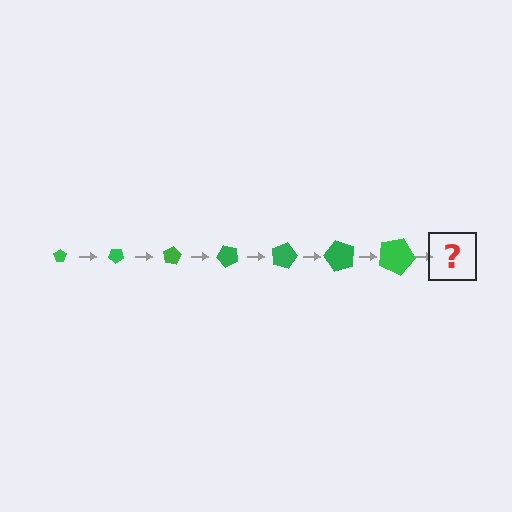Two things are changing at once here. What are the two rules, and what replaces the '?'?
The two rules are that the pentagon grows larger each step and it rotates 40 degrees each step. The '?' should be a pentagon, larger than the previous one and rotated 280 degrees from the start.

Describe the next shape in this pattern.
It should be a pentagon, larger than the previous one and rotated 280 degrees from the start.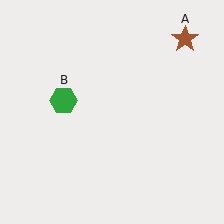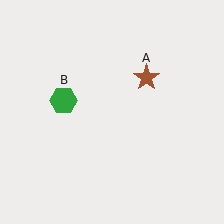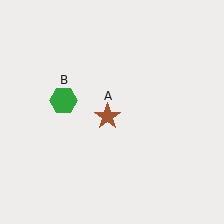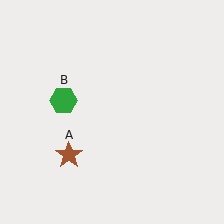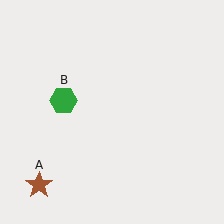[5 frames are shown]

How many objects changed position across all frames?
1 object changed position: brown star (object A).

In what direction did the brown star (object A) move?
The brown star (object A) moved down and to the left.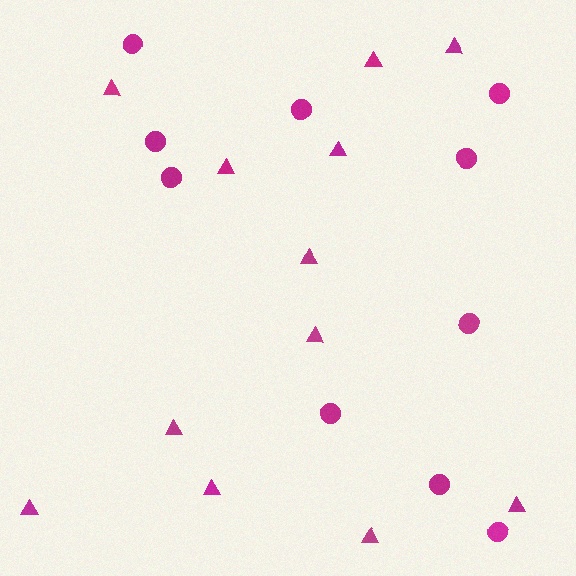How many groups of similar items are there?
There are 2 groups: one group of circles (10) and one group of triangles (12).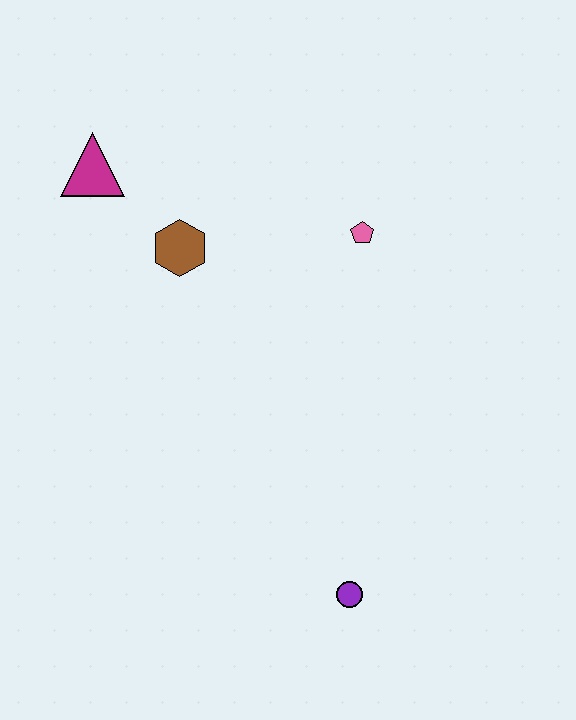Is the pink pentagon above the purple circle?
Yes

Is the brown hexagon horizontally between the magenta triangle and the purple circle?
Yes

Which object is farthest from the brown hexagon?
The purple circle is farthest from the brown hexagon.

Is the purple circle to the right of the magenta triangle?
Yes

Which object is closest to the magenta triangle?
The brown hexagon is closest to the magenta triangle.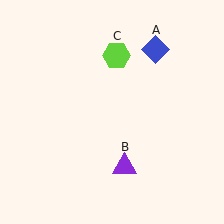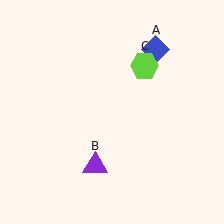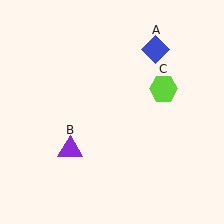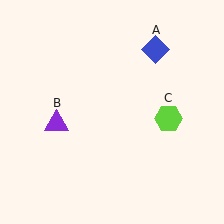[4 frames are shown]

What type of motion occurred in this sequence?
The purple triangle (object B), lime hexagon (object C) rotated clockwise around the center of the scene.